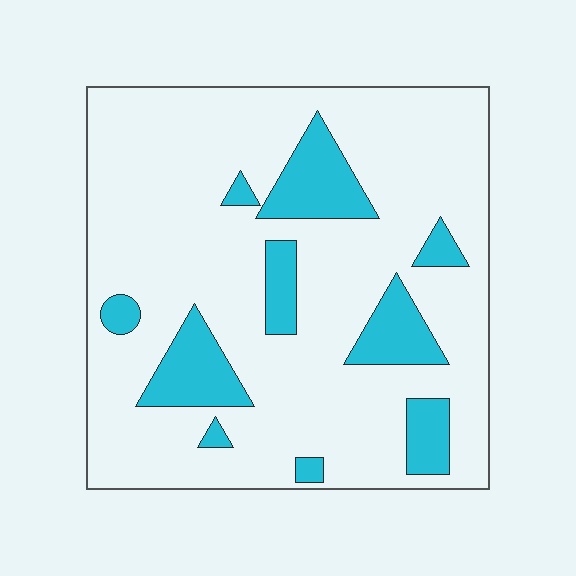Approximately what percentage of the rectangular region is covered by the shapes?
Approximately 20%.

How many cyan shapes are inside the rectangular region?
10.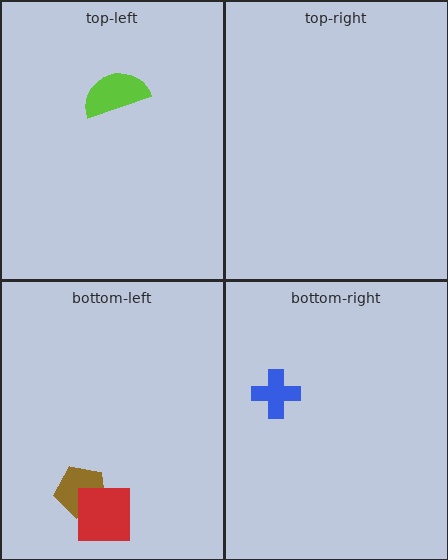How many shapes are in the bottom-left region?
2.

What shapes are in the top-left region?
The lime semicircle.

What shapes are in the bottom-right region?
The blue cross.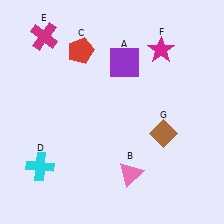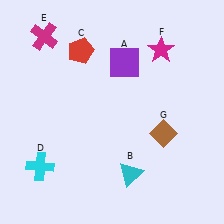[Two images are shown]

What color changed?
The triangle (B) changed from pink in Image 1 to cyan in Image 2.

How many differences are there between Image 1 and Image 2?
There is 1 difference between the two images.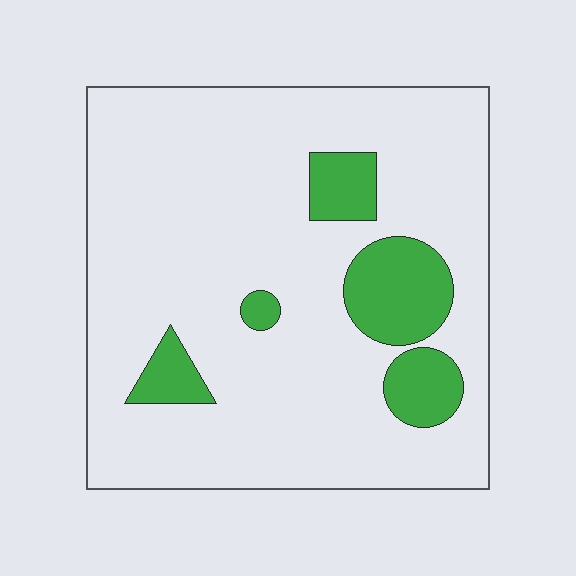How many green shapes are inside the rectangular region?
5.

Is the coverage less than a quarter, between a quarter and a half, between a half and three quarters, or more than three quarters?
Less than a quarter.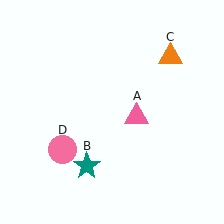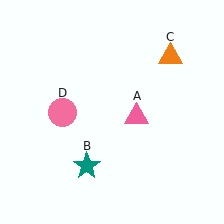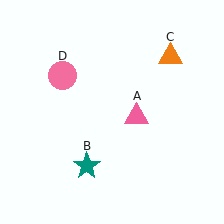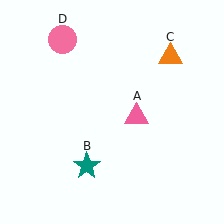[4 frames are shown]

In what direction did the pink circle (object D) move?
The pink circle (object D) moved up.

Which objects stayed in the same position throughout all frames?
Pink triangle (object A) and teal star (object B) and orange triangle (object C) remained stationary.